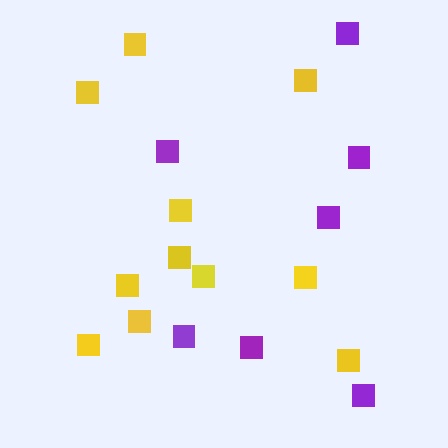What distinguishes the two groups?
There are 2 groups: one group of purple squares (7) and one group of yellow squares (11).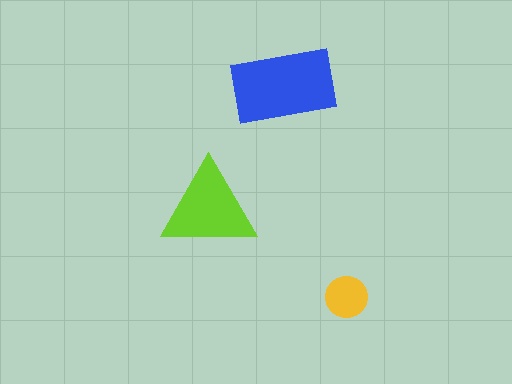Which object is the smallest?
The yellow circle.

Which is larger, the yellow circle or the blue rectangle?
The blue rectangle.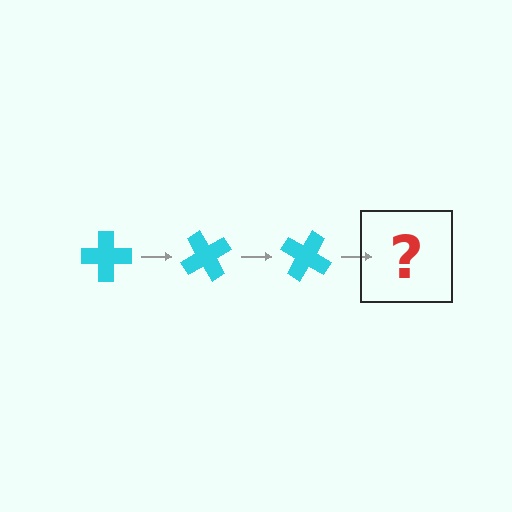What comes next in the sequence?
The next element should be a cyan cross rotated 180 degrees.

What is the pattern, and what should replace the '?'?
The pattern is that the cross rotates 60 degrees each step. The '?' should be a cyan cross rotated 180 degrees.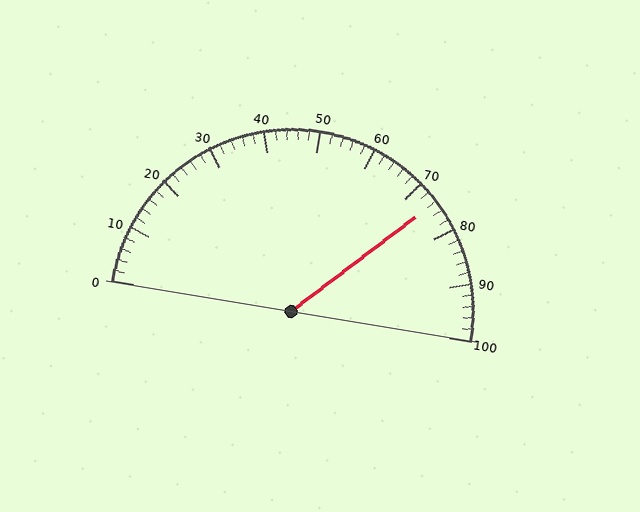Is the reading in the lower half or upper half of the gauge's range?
The reading is in the upper half of the range (0 to 100).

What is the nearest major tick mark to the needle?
The nearest major tick mark is 70.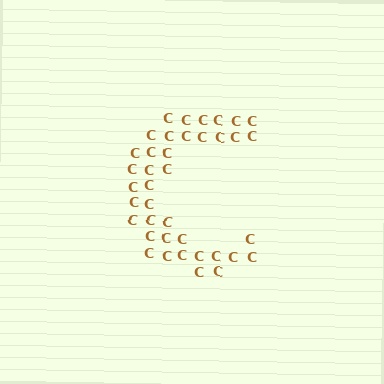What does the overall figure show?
The overall figure shows the letter C.